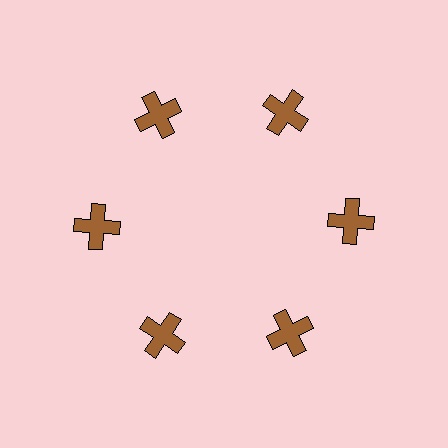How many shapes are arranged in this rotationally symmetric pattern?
There are 6 shapes, arranged in 6 groups of 1.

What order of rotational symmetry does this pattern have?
This pattern has 6-fold rotational symmetry.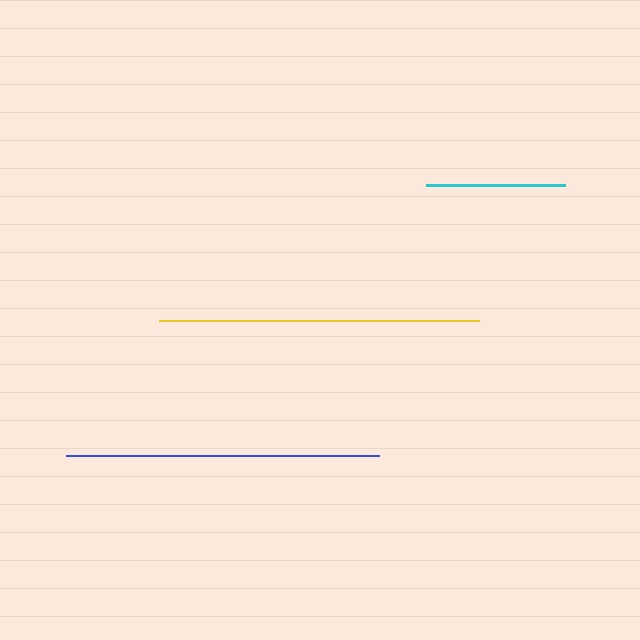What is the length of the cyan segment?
The cyan segment is approximately 139 pixels long.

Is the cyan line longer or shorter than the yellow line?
The yellow line is longer than the cyan line.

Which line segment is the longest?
The yellow line is the longest at approximately 319 pixels.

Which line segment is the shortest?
The cyan line is the shortest at approximately 139 pixels.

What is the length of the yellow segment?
The yellow segment is approximately 319 pixels long.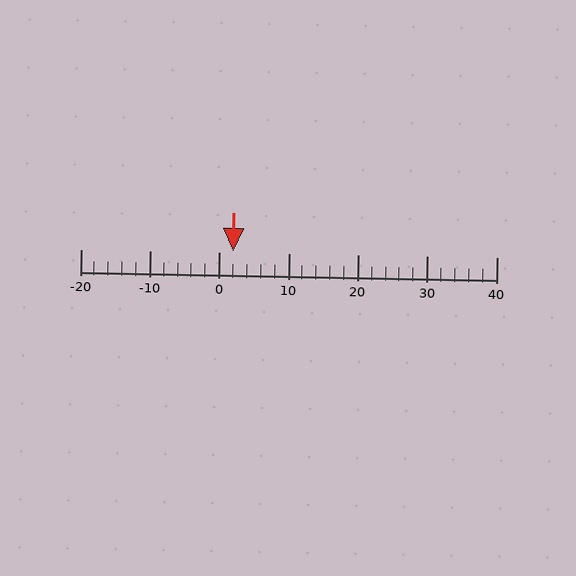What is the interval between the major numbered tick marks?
The major tick marks are spaced 10 units apart.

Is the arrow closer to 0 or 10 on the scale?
The arrow is closer to 0.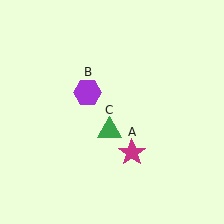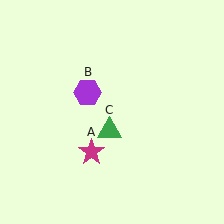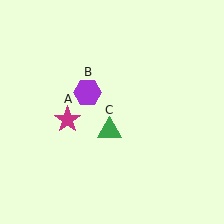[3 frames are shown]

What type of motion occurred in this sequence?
The magenta star (object A) rotated clockwise around the center of the scene.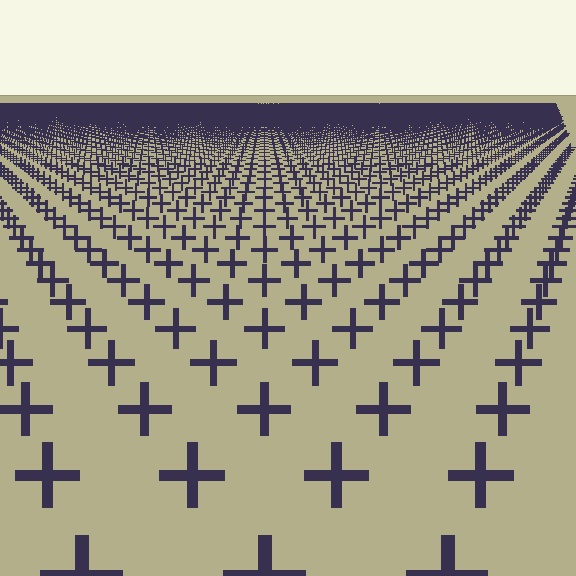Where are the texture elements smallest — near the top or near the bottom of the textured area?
Near the top.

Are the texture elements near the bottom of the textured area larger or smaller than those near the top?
Larger. Near the bottom, elements are closer to the viewer and appear at a bigger on-screen size.